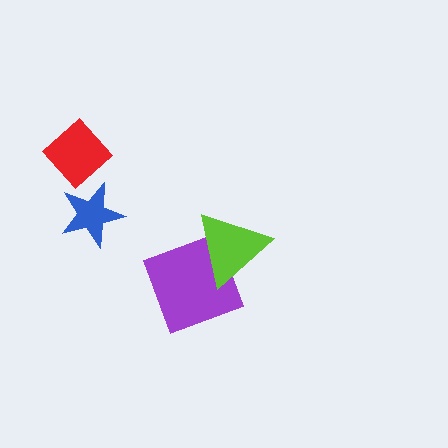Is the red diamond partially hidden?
No, no other shape covers it.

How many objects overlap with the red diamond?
0 objects overlap with the red diamond.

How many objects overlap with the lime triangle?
1 object overlaps with the lime triangle.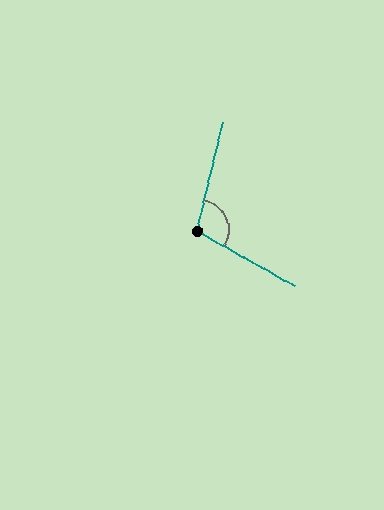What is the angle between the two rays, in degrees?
Approximately 106 degrees.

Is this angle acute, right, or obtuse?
It is obtuse.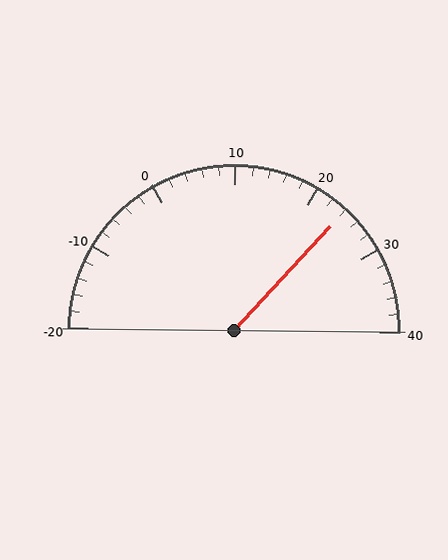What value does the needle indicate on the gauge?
The needle indicates approximately 24.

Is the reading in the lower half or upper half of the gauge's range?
The reading is in the upper half of the range (-20 to 40).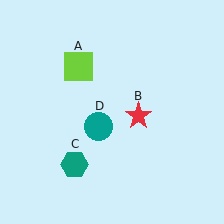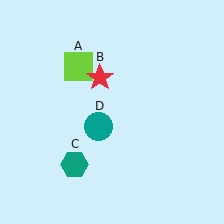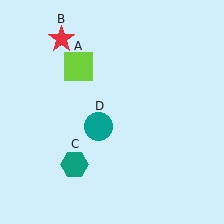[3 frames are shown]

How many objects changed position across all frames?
1 object changed position: red star (object B).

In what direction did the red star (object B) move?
The red star (object B) moved up and to the left.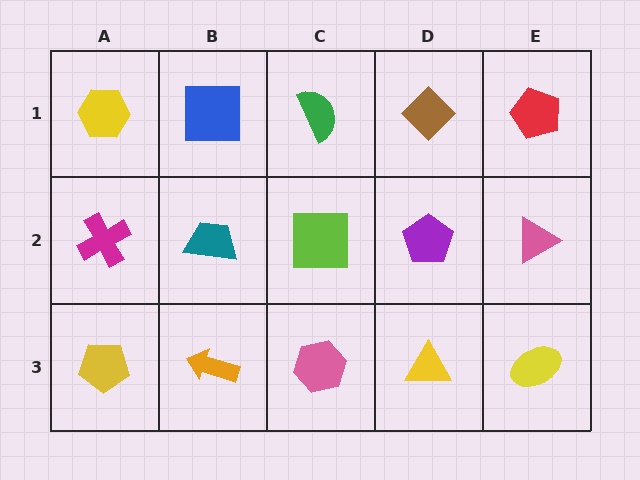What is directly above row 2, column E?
A red pentagon.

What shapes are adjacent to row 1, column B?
A teal trapezoid (row 2, column B), a yellow hexagon (row 1, column A), a green semicircle (row 1, column C).